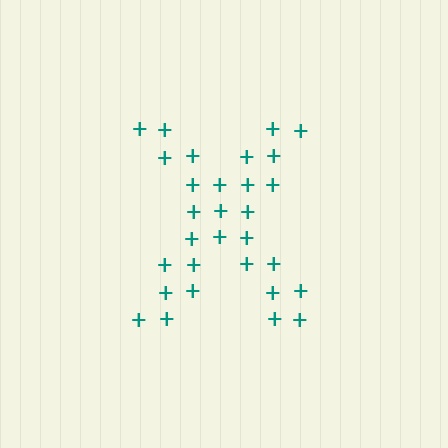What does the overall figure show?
The overall figure shows the letter X.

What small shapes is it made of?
It is made of small plus signs.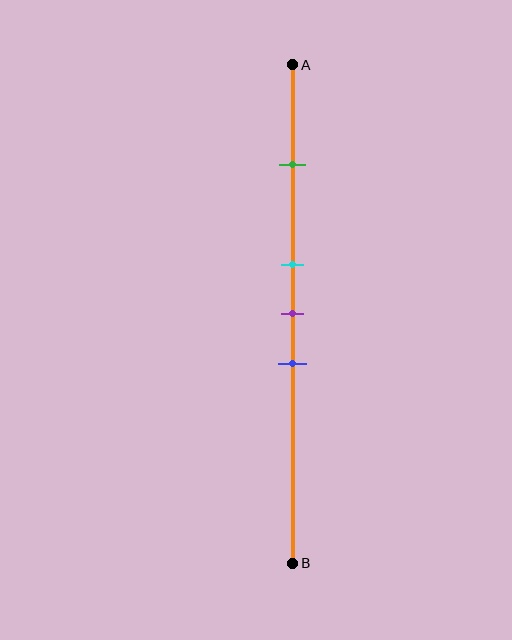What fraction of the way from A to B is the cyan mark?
The cyan mark is approximately 40% (0.4) of the way from A to B.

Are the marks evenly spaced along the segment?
No, the marks are not evenly spaced.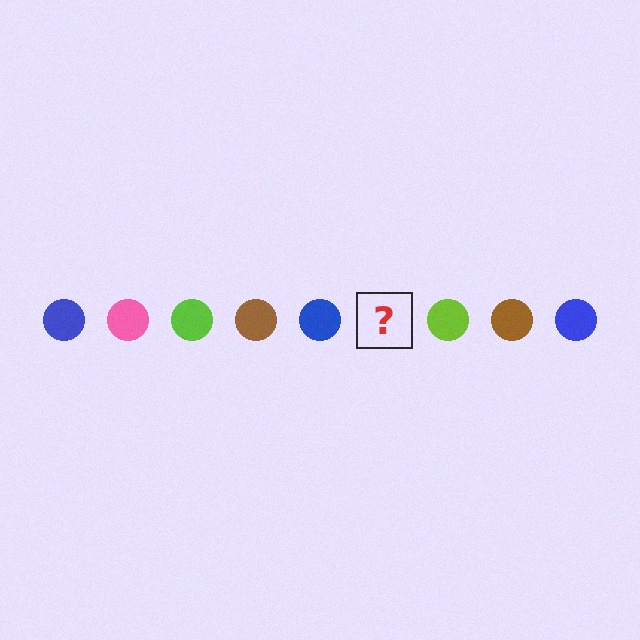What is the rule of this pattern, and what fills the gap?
The rule is that the pattern cycles through blue, pink, lime, brown circles. The gap should be filled with a pink circle.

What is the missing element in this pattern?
The missing element is a pink circle.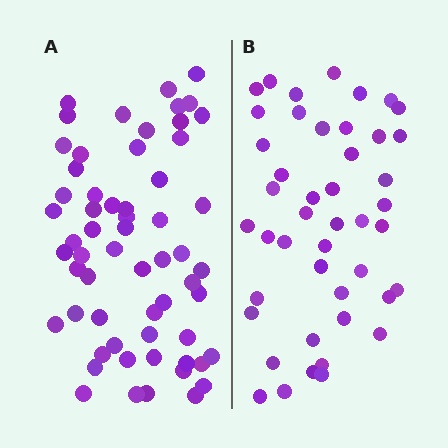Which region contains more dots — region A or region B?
Region A (the left region) has more dots.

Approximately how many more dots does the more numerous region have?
Region A has approximately 15 more dots than region B.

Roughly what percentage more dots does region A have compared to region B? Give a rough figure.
About 35% more.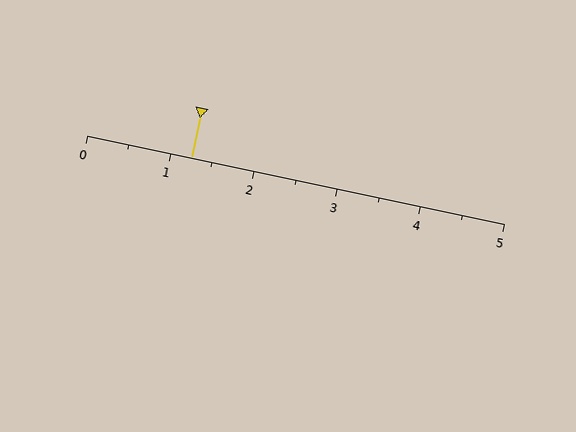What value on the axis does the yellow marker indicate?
The marker indicates approximately 1.2.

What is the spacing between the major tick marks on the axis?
The major ticks are spaced 1 apart.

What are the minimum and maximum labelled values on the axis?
The axis runs from 0 to 5.